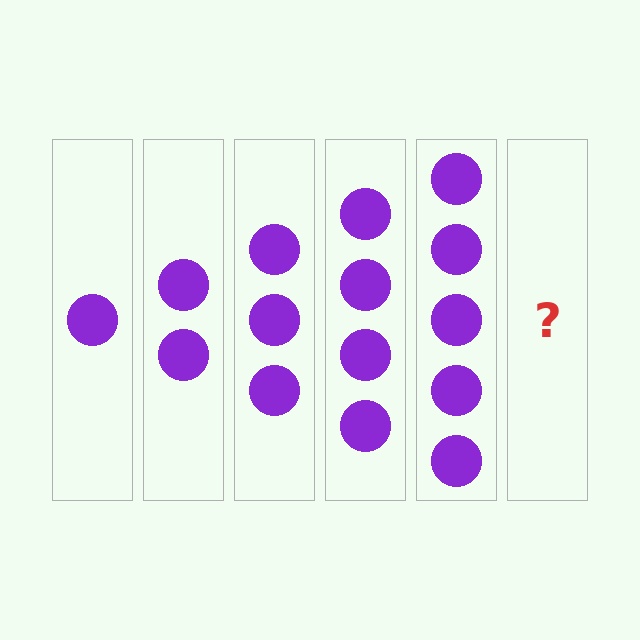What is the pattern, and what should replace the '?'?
The pattern is that each step adds one more circle. The '?' should be 6 circles.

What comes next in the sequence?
The next element should be 6 circles.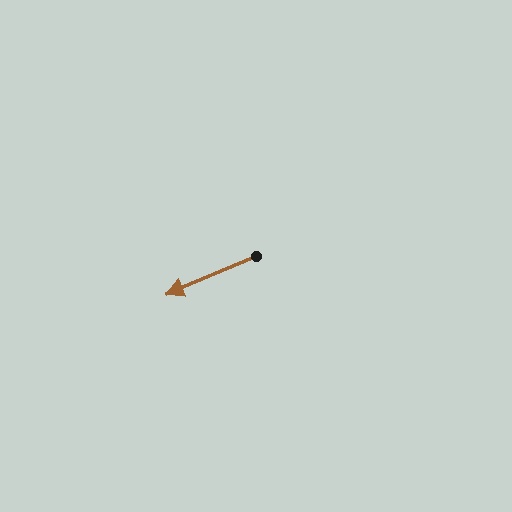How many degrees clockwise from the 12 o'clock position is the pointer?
Approximately 247 degrees.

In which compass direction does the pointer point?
Southwest.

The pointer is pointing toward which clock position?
Roughly 8 o'clock.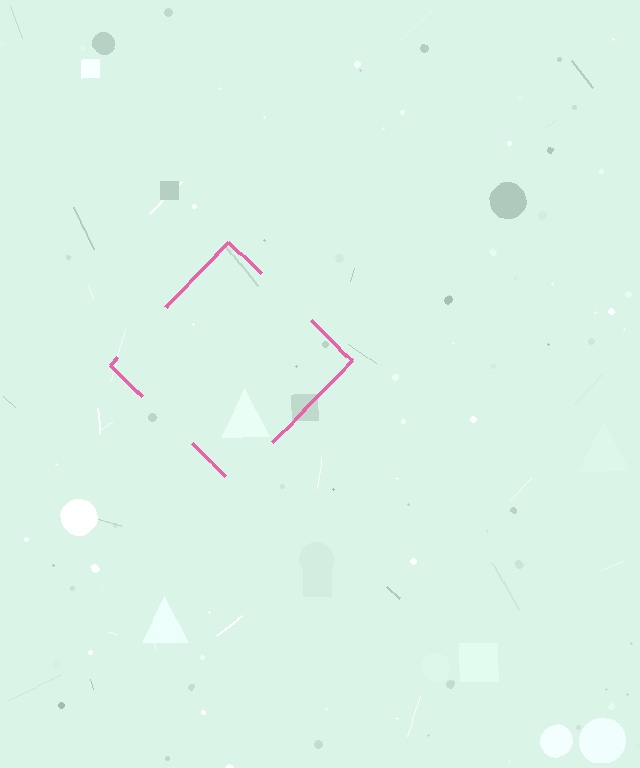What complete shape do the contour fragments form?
The contour fragments form a diamond.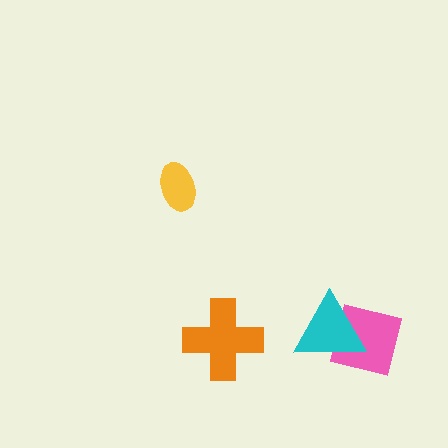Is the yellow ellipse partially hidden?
No, no other shape covers it.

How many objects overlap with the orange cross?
0 objects overlap with the orange cross.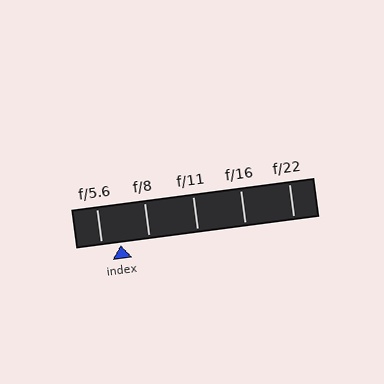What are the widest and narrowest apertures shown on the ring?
The widest aperture shown is f/5.6 and the narrowest is f/22.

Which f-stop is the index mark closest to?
The index mark is closest to f/5.6.